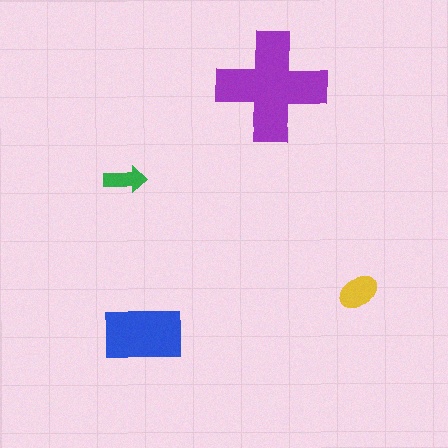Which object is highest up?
The purple cross is topmost.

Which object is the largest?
The purple cross.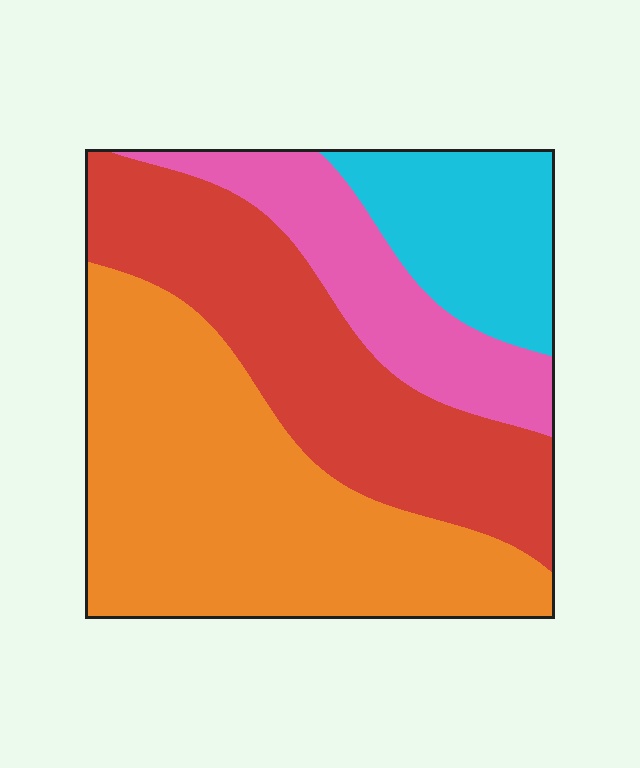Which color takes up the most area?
Orange, at roughly 40%.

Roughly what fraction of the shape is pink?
Pink takes up about one sixth (1/6) of the shape.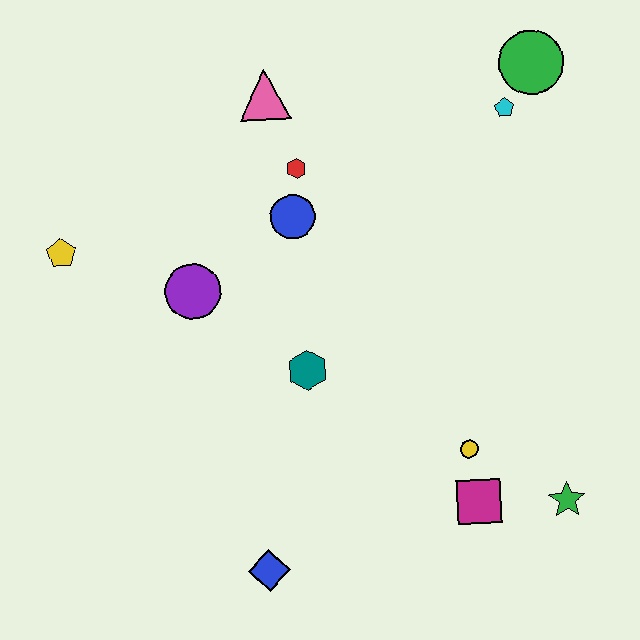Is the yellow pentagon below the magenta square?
No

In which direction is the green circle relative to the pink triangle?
The green circle is to the right of the pink triangle.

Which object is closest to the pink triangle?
The red hexagon is closest to the pink triangle.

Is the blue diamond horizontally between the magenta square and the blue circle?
No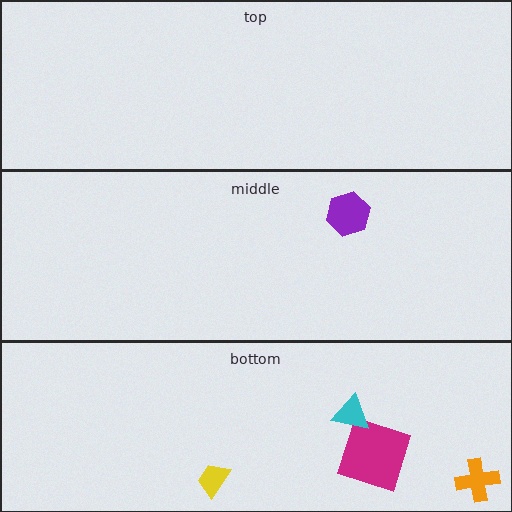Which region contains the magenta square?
The bottom region.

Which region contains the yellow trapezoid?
The bottom region.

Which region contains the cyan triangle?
The bottom region.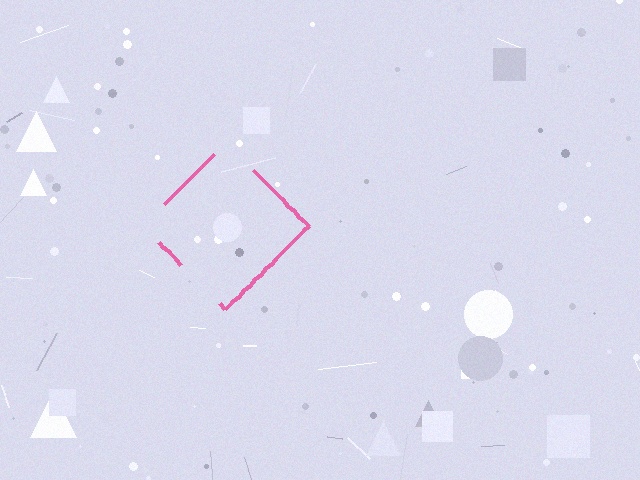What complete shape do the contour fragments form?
The contour fragments form a diamond.